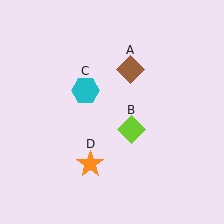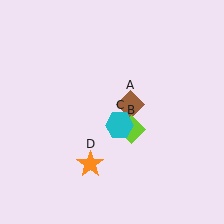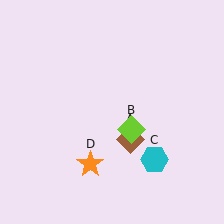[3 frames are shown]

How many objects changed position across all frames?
2 objects changed position: brown diamond (object A), cyan hexagon (object C).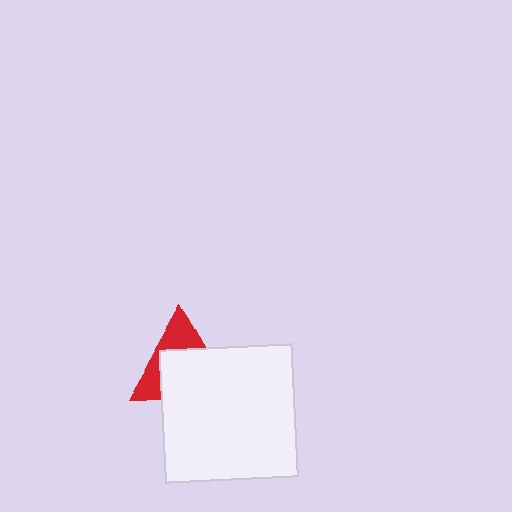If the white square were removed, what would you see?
You would see the complete red triangle.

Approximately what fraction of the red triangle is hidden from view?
Roughly 60% of the red triangle is hidden behind the white square.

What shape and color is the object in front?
The object in front is a white square.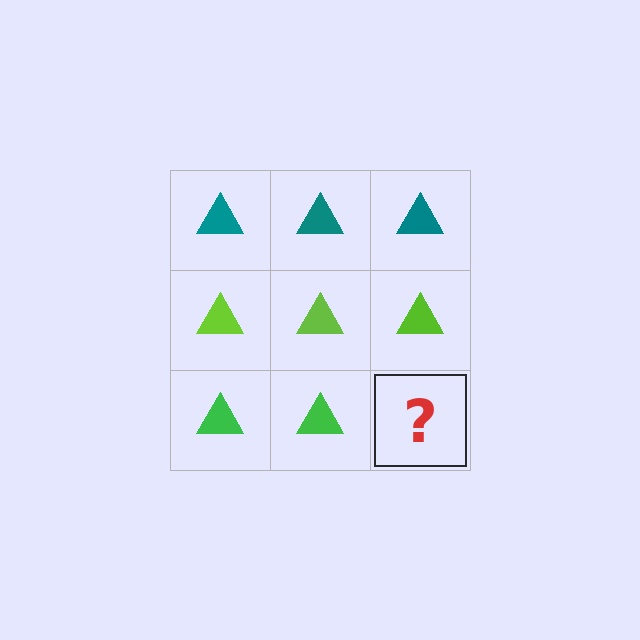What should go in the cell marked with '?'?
The missing cell should contain a green triangle.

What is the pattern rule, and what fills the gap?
The rule is that each row has a consistent color. The gap should be filled with a green triangle.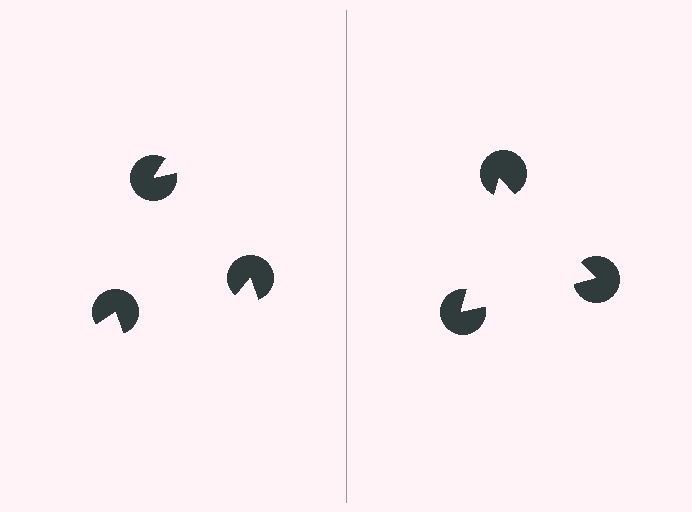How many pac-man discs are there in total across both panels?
6 — 3 on each side.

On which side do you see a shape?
An illusory triangle appears on the right side. On the left side the wedge cuts are rotated, so no coherent shape forms.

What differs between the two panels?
The pac-man discs are positioned identically on both sides; only the wedge orientations differ. On the right they align to a triangle; on the left they are misaligned.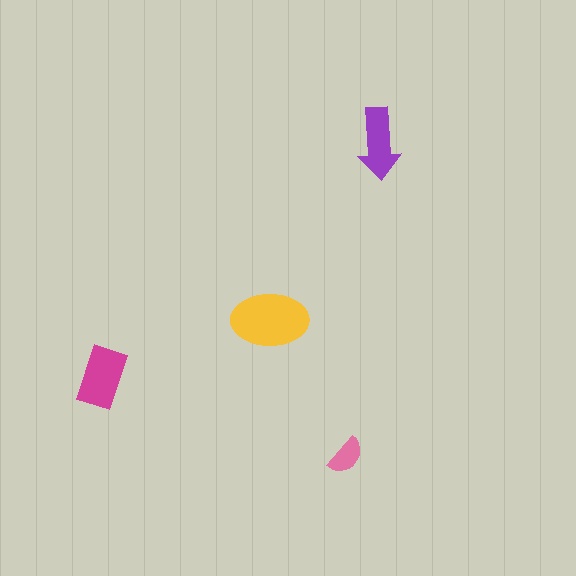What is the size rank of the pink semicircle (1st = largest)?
4th.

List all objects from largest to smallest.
The yellow ellipse, the magenta rectangle, the purple arrow, the pink semicircle.